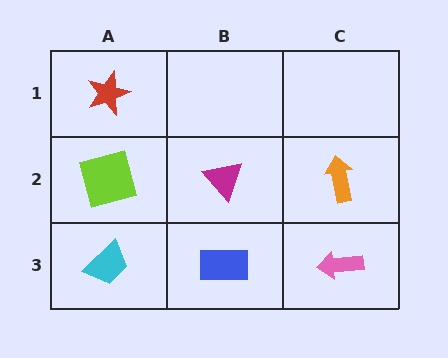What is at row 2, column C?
An orange arrow.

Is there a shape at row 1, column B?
No, that cell is empty.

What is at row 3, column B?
A blue rectangle.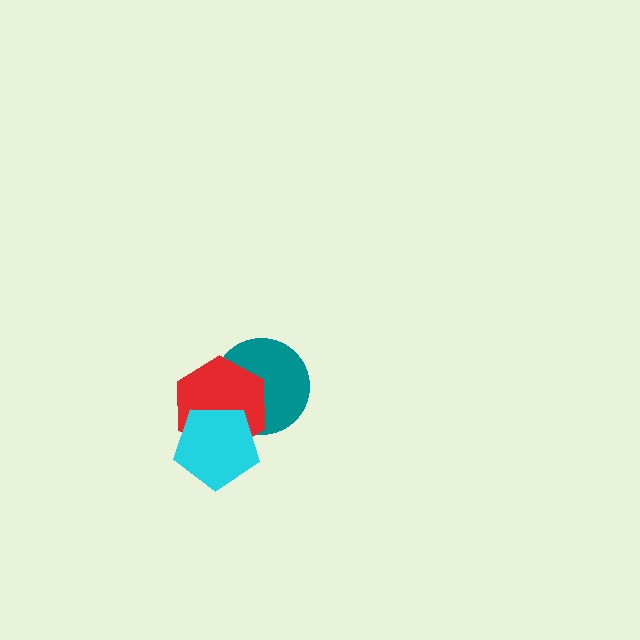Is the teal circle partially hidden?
Yes, it is partially covered by another shape.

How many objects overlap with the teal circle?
2 objects overlap with the teal circle.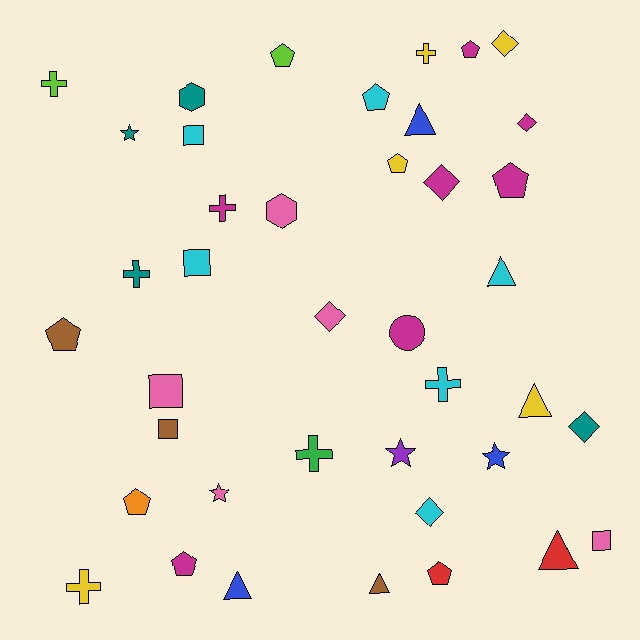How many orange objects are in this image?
There is 1 orange object.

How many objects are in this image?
There are 40 objects.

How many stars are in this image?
There are 4 stars.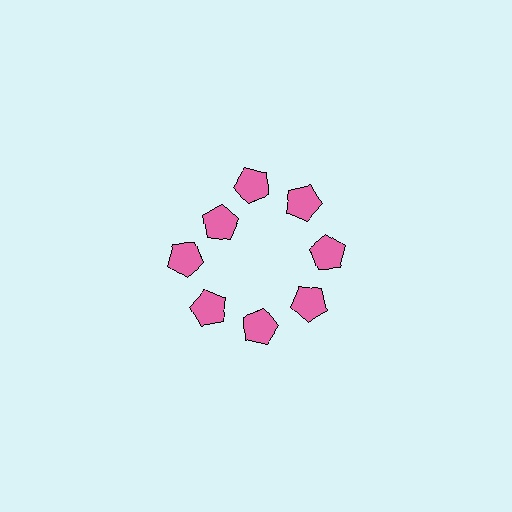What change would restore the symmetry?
The symmetry would be restored by moving it outward, back onto the ring so that all 8 pentagons sit at equal angles and equal distance from the center.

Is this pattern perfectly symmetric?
No. The 8 pink pentagons are arranged in a ring, but one element near the 10 o'clock position is pulled inward toward the center, breaking the 8-fold rotational symmetry.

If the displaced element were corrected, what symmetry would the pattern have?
It would have 8-fold rotational symmetry — the pattern would map onto itself every 45 degrees.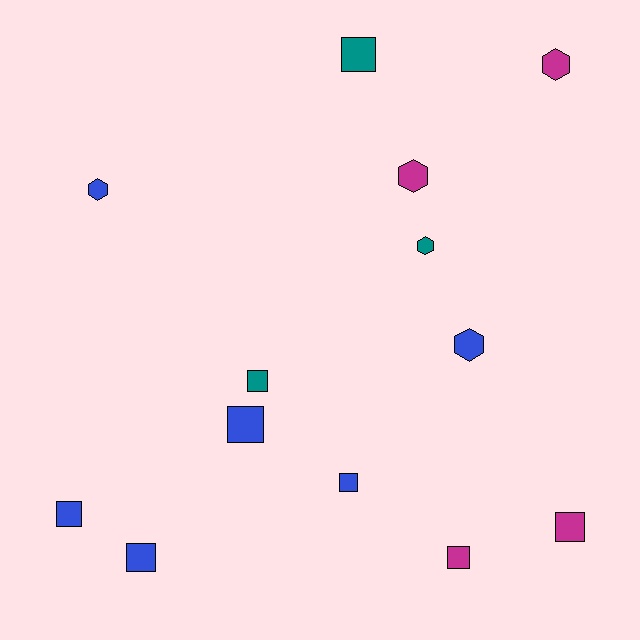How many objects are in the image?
There are 13 objects.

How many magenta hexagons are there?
There are 2 magenta hexagons.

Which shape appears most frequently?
Square, with 8 objects.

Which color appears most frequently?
Blue, with 6 objects.